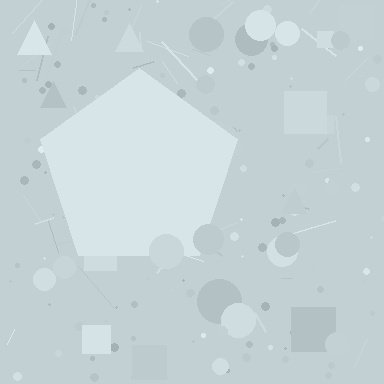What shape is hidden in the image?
A pentagon is hidden in the image.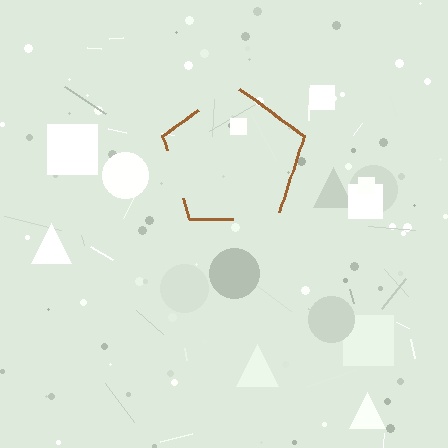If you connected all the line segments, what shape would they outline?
They would outline a pentagon.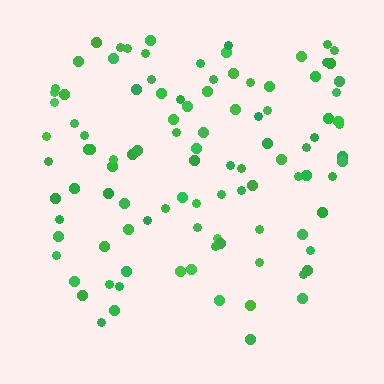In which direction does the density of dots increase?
From bottom to top, with the top side densest.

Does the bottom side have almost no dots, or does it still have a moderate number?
Still a moderate number, just noticeably fewer than the top.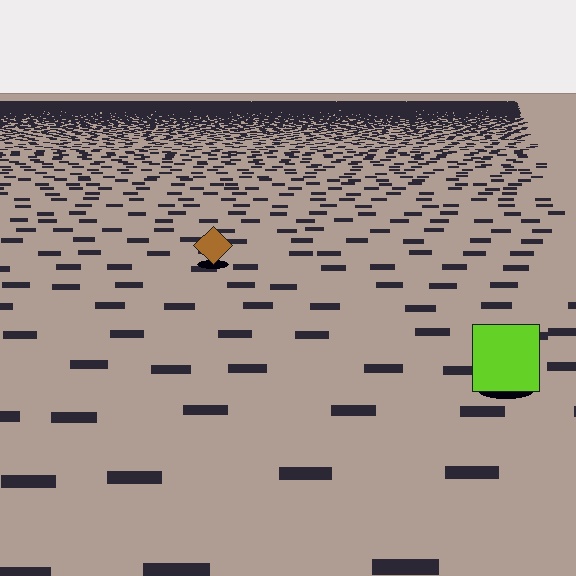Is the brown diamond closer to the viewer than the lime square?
No. The lime square is closer — you can tell from the texture gradient: the ground texture is coarser near it.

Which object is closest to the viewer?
The lime square is closest. The texture marks near it are larger and more spread out.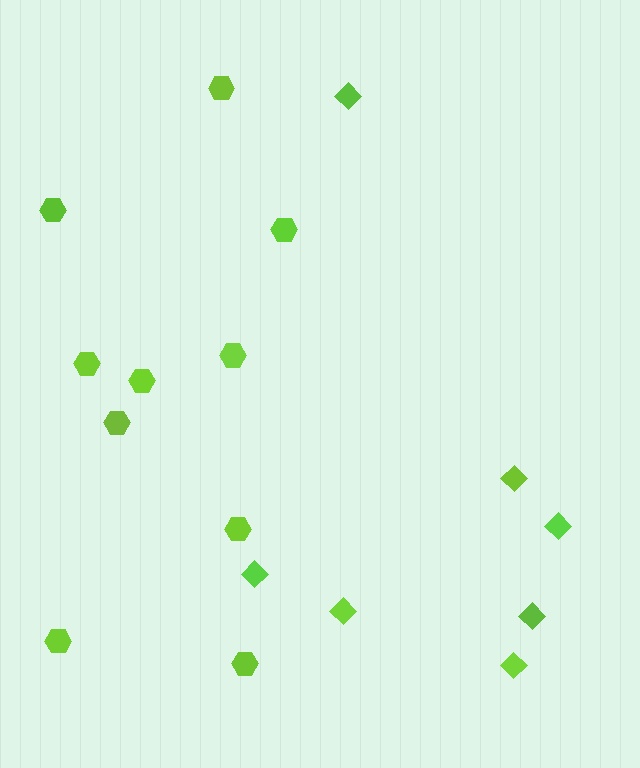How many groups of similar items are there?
There are 2 groups: one group of hexagons (10) and one group of diamonds (7).